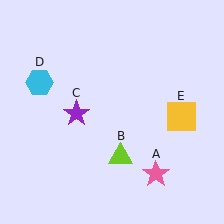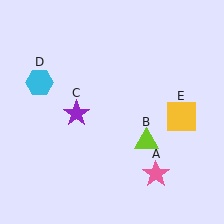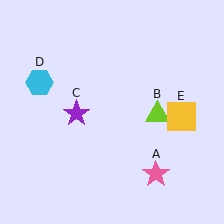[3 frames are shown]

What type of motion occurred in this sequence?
The lime triangle (object B) rotated counterclockwise around the center of the scene.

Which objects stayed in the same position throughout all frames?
Pink star (object A) and purple star (object C) and cyan hexagon (object D) and yellow square (object E) remained stationary.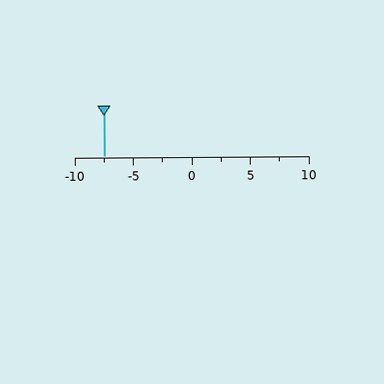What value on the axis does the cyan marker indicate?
The marker indicates approximately -7.5.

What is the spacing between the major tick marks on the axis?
The major ticks are spaced 5 apart.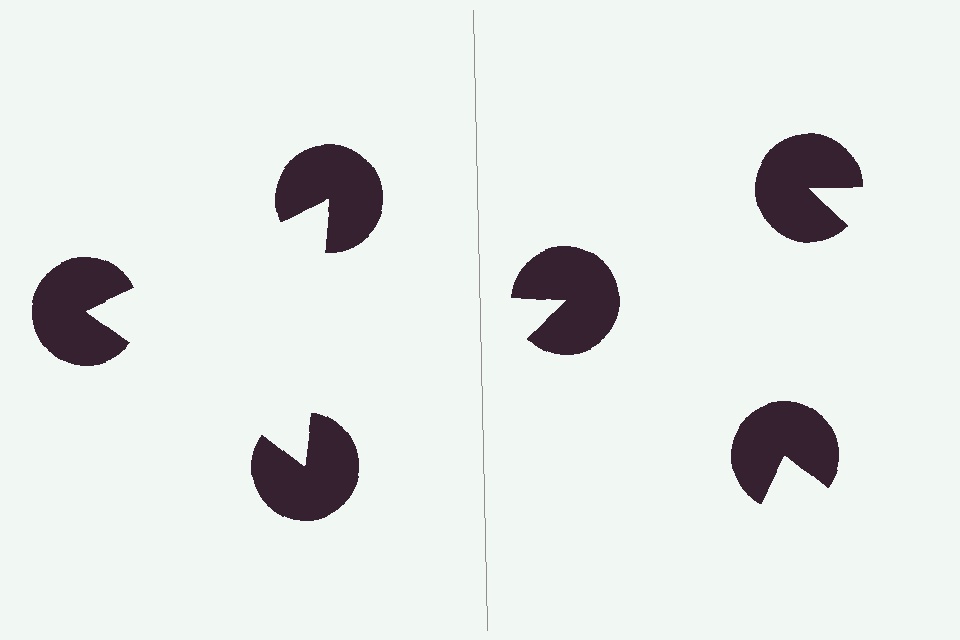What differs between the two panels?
The pac-man discs are positioned identically on both sides; only the wedge orientations differ. On the left they align to a triangle; on the right they are misaligned.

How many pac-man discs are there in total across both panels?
6 — 3 on each side.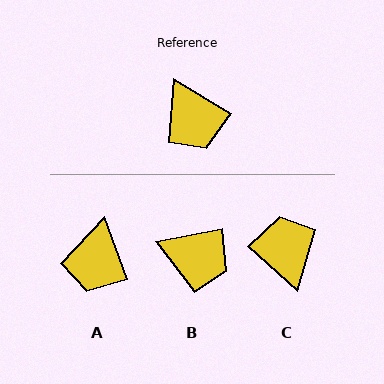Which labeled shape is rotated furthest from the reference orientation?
C, about 169 degrees away.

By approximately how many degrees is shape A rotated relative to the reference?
Approximately 38 degrees clockwise.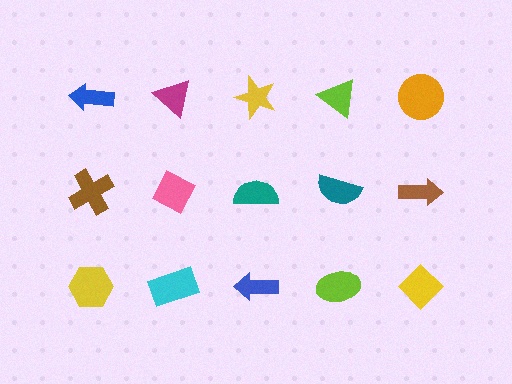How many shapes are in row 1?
5 shapes.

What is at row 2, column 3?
A teal semicircle.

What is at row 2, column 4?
A teal semicircle.